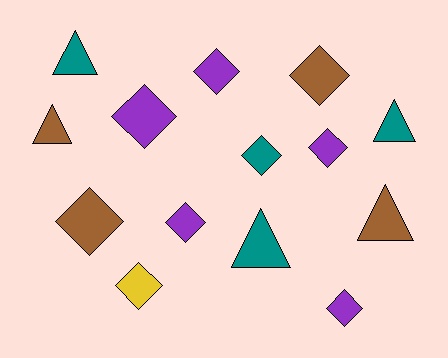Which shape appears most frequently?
Diamond, with 9 objects.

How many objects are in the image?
There are 14 objects.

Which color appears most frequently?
Purple, with 5 objects.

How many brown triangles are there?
There are 2 brown triangles.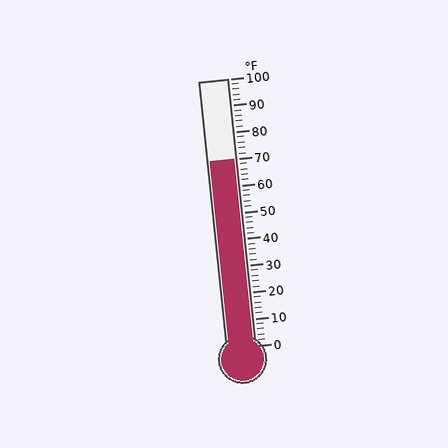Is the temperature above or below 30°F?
The temperature is above 30°F.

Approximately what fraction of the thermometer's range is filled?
The thermometer is filled to approximately 70% of its range.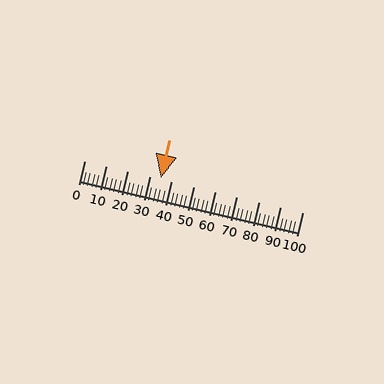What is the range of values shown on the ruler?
The ruler shows values from 0 to 100.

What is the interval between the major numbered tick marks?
The major tick marks are spaced 10 units apart.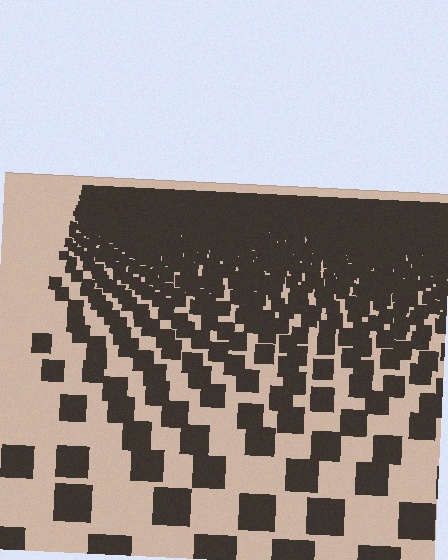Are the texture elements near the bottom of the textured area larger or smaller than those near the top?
Larger. Near the bottom, elements are closer to the viewer and appear at a bigger on-screen size.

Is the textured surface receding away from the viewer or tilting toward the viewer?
The surface is receding away from the viewer. Texture elements get smaller and denser toward the top.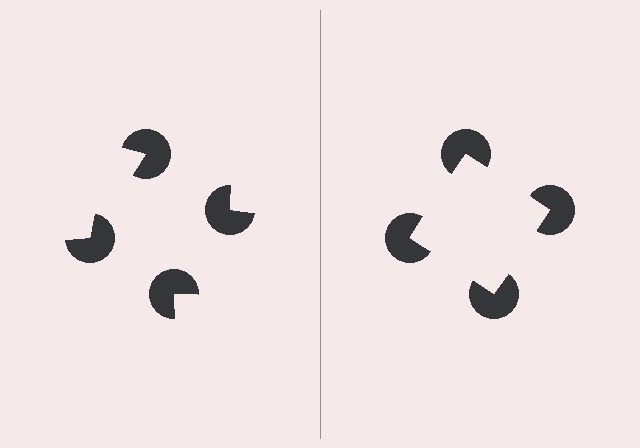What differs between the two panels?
The pac-man discs are positioned identically on both sides; only the wedge orientations differ. On the right they align to a square; on the left they are misaligned.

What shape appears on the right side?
An illusory square.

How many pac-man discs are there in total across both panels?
8 — 4 on each side.